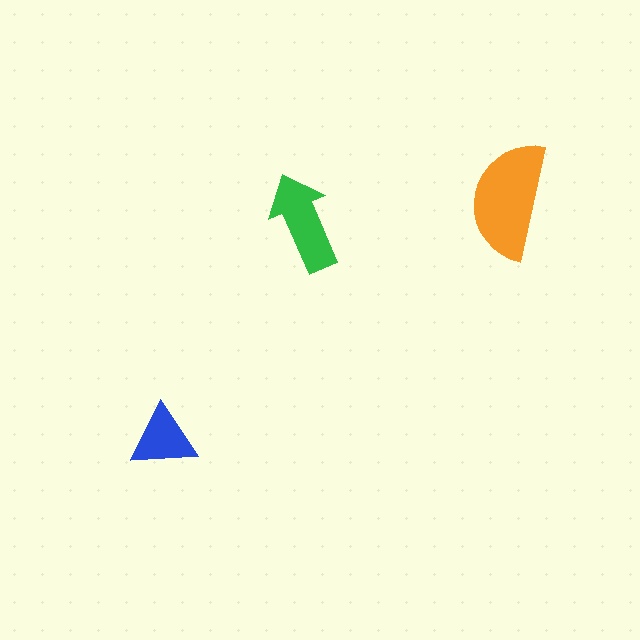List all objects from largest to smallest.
The orange semicircle, the green arrow, the blue triangle.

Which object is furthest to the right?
The orange semicircle is rightmost.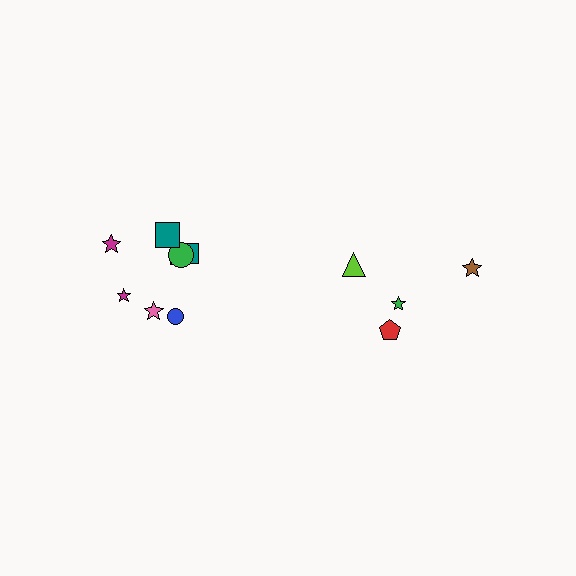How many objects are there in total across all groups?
There are 12 objects.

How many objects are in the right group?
There are 4 objects.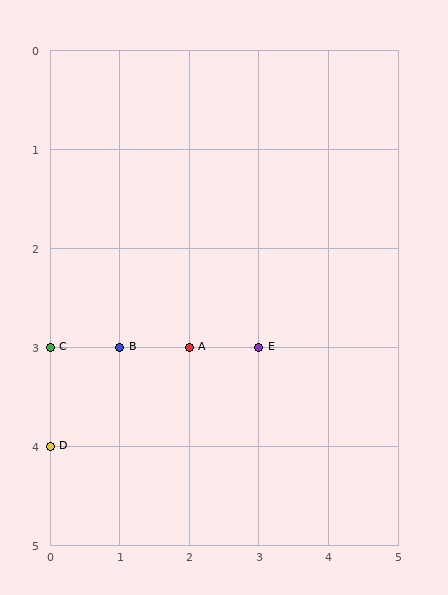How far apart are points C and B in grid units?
Points C and B are 1 column apart.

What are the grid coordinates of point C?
Point C is at grid coordinates (0, 3).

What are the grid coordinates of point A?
Point A is at grid coordinates (2, 3).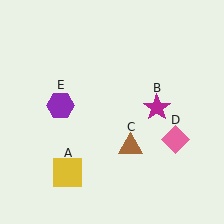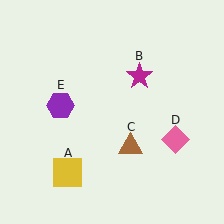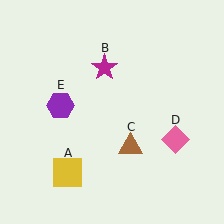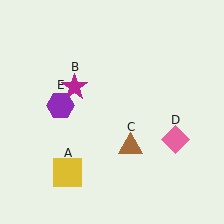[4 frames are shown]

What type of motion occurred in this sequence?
The magenta star (object B) rotated counterclockwise around the center of the scene.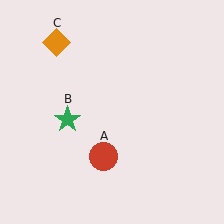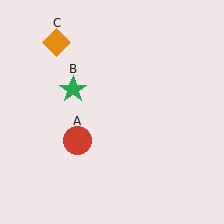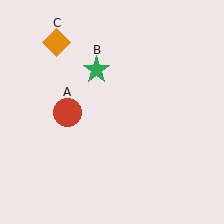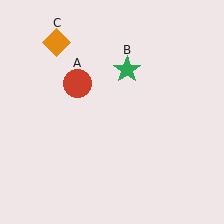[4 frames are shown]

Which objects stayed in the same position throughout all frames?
Orange diamond (object C) remained stationary.